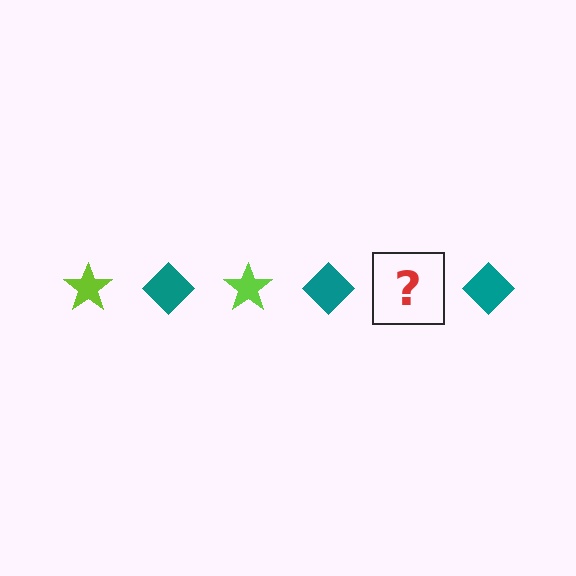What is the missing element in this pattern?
The missing element is a lime star.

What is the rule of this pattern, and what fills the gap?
The rule is that the pattern alternates between lime star and teal diamond. The gap should be filled with a lime star.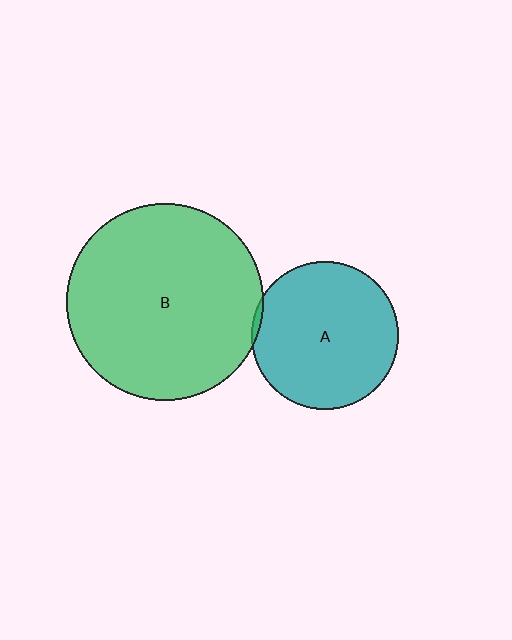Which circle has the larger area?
Circle B (green).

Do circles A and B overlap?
Yes.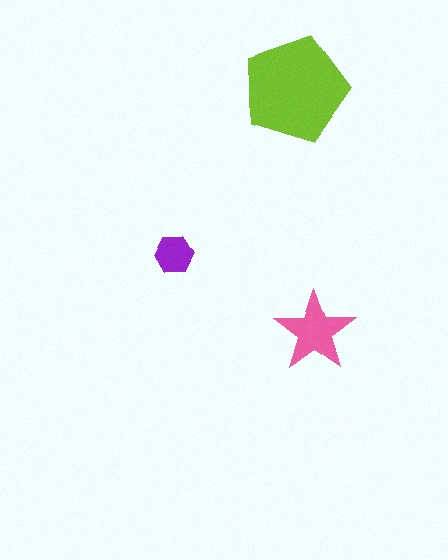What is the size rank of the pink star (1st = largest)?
2nd.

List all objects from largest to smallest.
The lime pentagon, the pink star, the purple hexagon.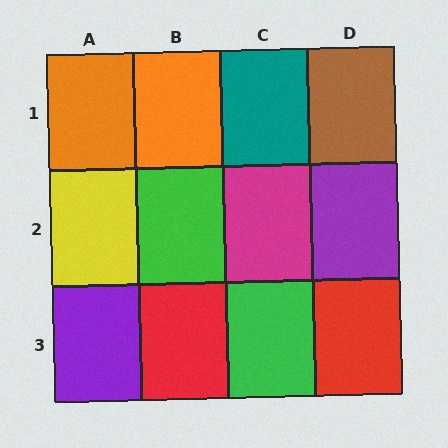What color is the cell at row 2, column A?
Yellow.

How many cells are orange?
2 cells are orange.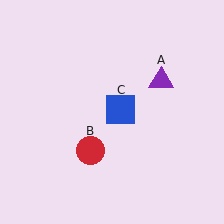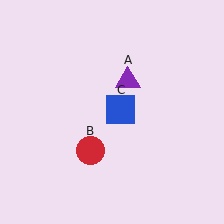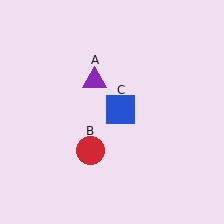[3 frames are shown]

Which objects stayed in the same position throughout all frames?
Red circle (object B) and blue square (object C) remained stationary.